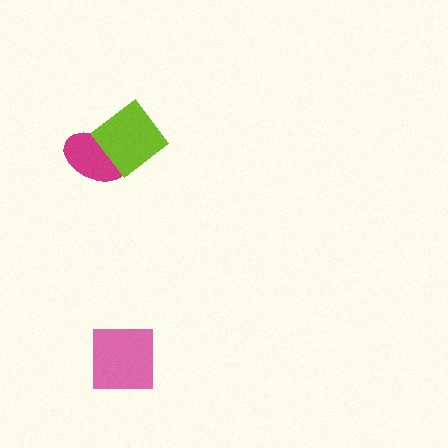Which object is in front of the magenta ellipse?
The lime diamond is in front of the magenta ellipse.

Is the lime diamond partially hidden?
No, no other shape covers it.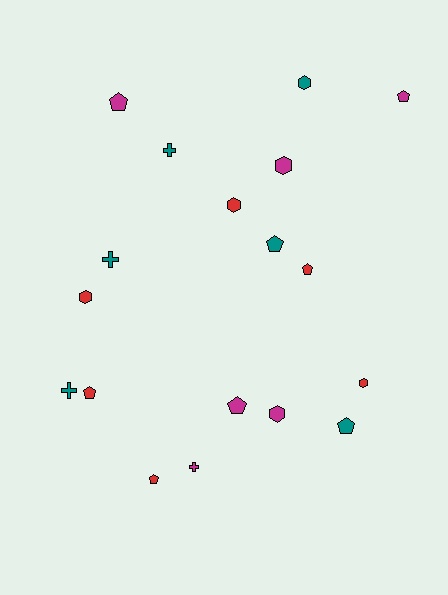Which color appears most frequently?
Teal, with 6 objects.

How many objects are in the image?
There are 18 objects.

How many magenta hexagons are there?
There are 2 magenta hexagons.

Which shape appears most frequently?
Pentagon, with 8 objects.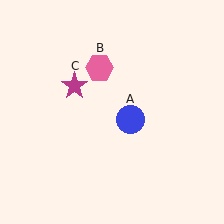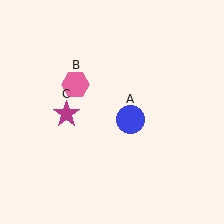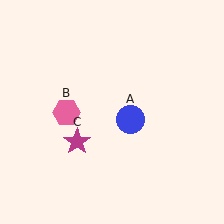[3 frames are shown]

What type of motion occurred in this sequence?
The pink hexagon (object B), magenta star (object C) rotated counterclockwise around the center of the scene.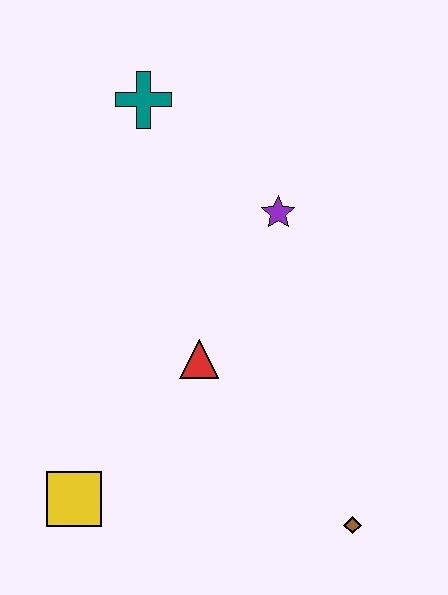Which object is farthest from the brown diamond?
The teal cross is farthest from the brown diamond.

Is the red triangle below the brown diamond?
No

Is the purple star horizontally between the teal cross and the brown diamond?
Yes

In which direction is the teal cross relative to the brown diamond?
The teal cross is above the brown diamond.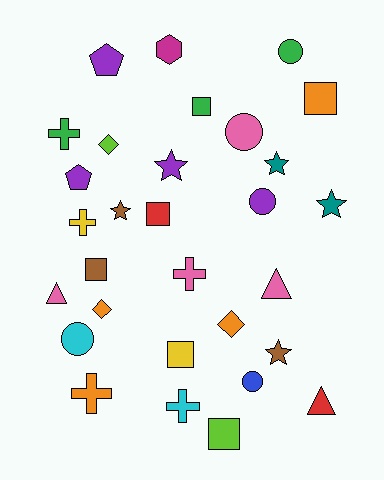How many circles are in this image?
There are 5 circles.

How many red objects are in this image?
There are 2 red objects.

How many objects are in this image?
There are 30 objects.